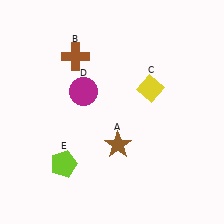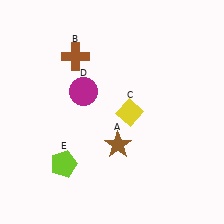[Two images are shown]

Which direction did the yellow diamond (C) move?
The yellow diamond (C) moved down.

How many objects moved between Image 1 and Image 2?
1 object moved between the two images.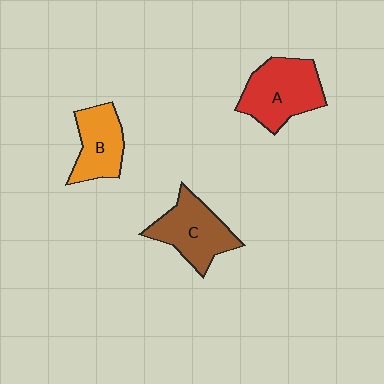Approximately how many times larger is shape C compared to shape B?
Approximately 1.2 times.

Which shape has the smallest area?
Shape B (orange).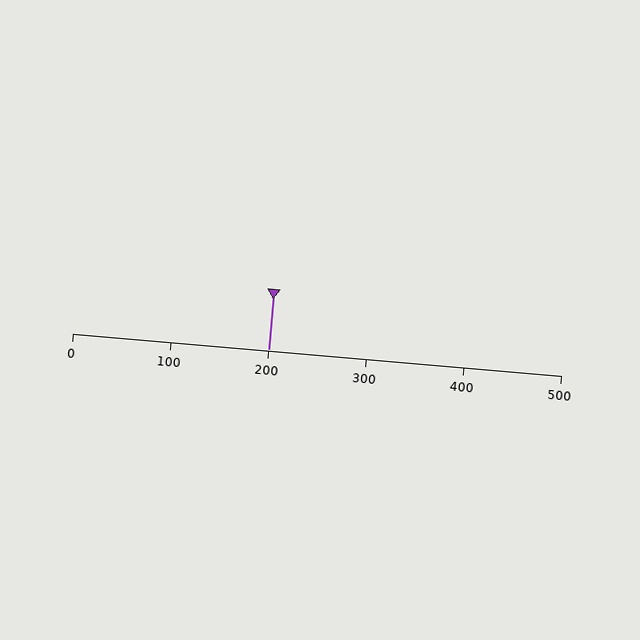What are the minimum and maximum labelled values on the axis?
The axis runs from 0 to 500.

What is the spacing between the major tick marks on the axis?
The major ticks are spaced 100 apart.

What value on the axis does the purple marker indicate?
The marker indicates approximately 200.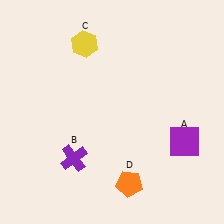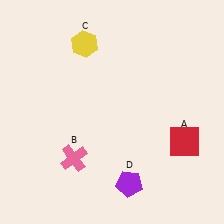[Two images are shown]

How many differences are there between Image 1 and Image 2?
There are 3 differences between the two images.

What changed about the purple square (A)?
In Image 1, A is purple. In Image 2, it changed to red.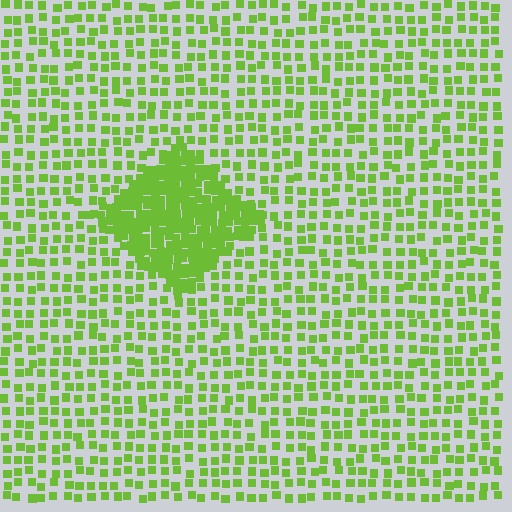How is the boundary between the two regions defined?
The boundary is defined by a change in element density (approximately 2.7x ratio). All elements are the same color, size, and shape.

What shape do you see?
I see a diamond.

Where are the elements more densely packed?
The elements are more densely packed inside the diamond boundary.